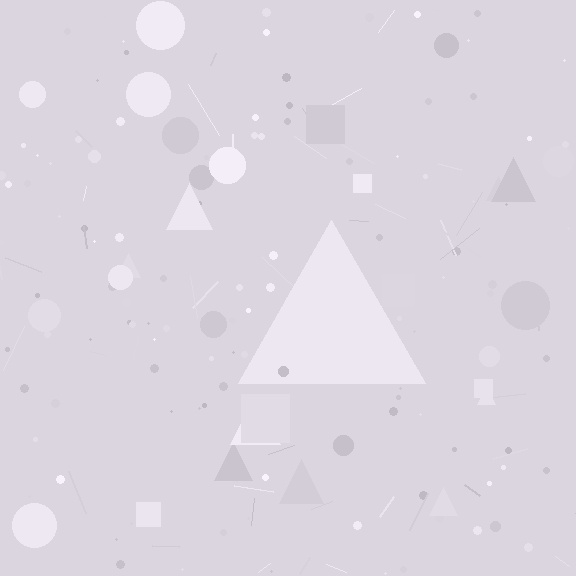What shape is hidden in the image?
A triangle is hidden in the image.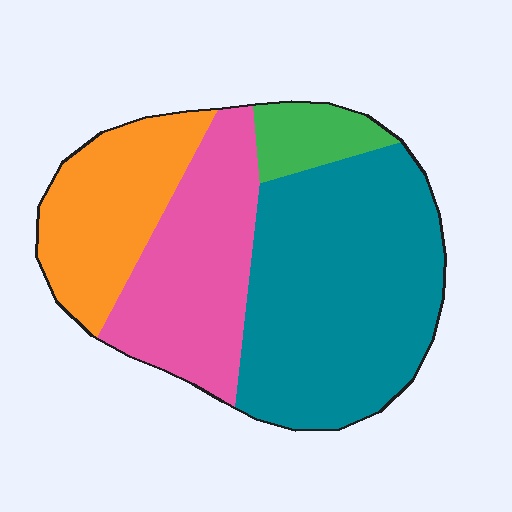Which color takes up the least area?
Green, at roughly 5%.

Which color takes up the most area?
Teal, at roughly 45%.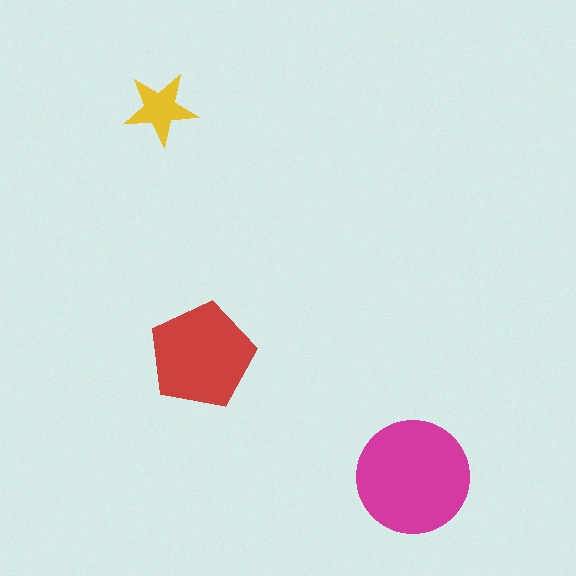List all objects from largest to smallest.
The magenta circle, the red pentagon, the yellow star.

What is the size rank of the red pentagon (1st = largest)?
2nd.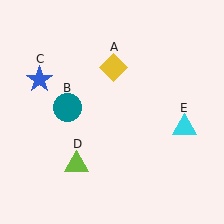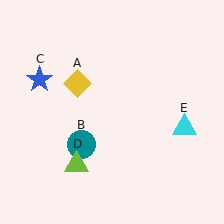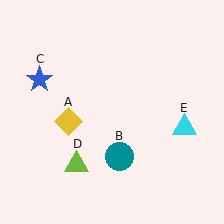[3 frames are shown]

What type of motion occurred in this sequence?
The yellow diamond (object A), teal circle (object B) rotated counterclockwise around the center of the scene.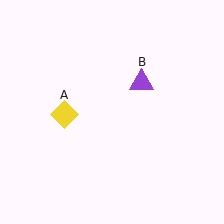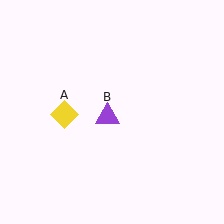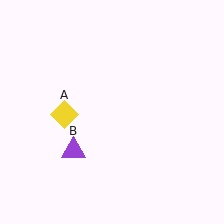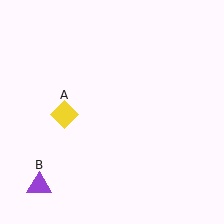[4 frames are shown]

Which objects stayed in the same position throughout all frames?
Yellow diamond (object A) remained stationary.